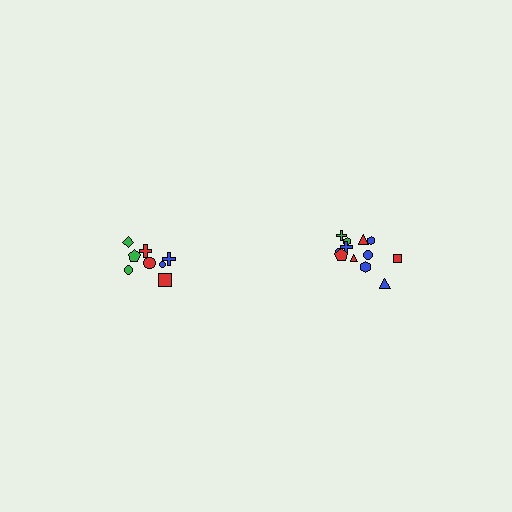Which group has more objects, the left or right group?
The right group.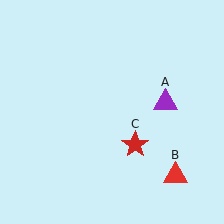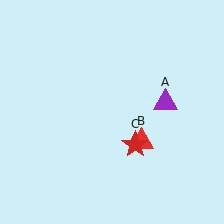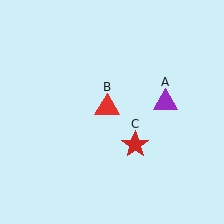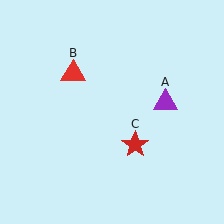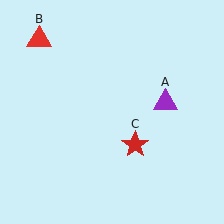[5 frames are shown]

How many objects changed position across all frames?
1 object changed position: red triangle (object B).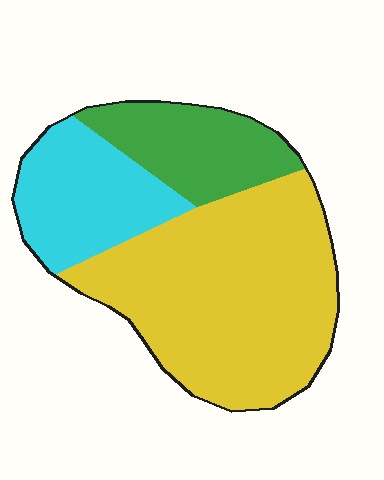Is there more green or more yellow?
Yellow.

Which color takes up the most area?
Yellow, at roughly 55%.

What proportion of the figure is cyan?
Cyan takes up about one quarter (1/4) of the figure.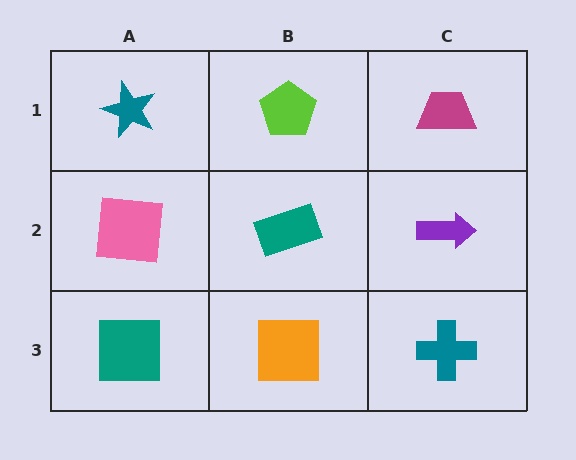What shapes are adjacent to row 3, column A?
A pink square (row 2, column A), an orange square (row 3, column B).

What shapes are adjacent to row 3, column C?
A purple arrow (row 2, column C), an orange square (row 3, column B).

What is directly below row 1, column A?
A pink square.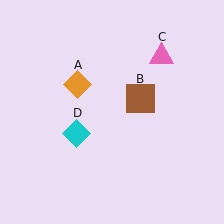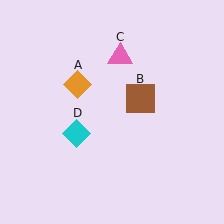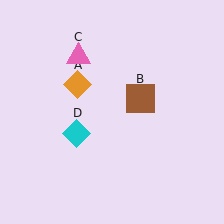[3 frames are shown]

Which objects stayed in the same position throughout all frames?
Orange diamond (object A) and brown square (object B) and cyan diamond (object D) remained stationary.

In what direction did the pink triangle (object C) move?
The pink triangle (object C) moved left.